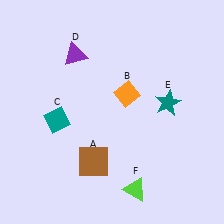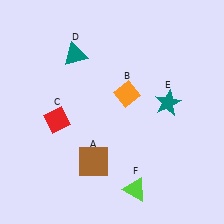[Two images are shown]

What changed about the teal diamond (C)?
In Image 1, C is teal. In Image 2, it changed to red.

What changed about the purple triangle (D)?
In Image 1, D is purple. In Image 2, it changed to teal.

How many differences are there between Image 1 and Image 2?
There are 2 differences between the two images.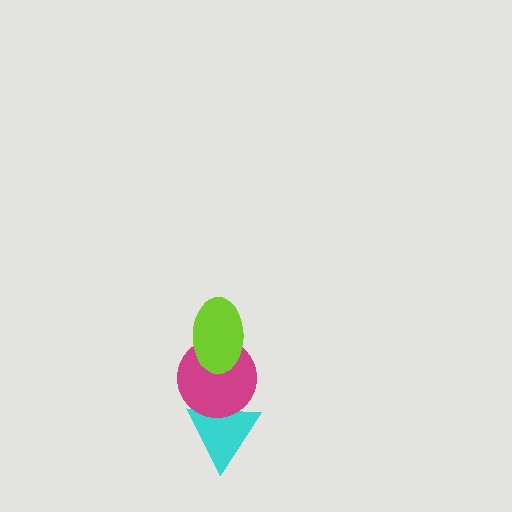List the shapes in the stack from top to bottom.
From top to bottom: the lime ellipse, the magenta circle, the cyan triangle.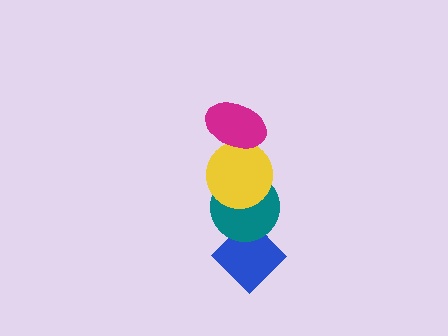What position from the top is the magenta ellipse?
The magenta ellipse is 1st from the top.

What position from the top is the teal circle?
The teal circle is 3rd from the top.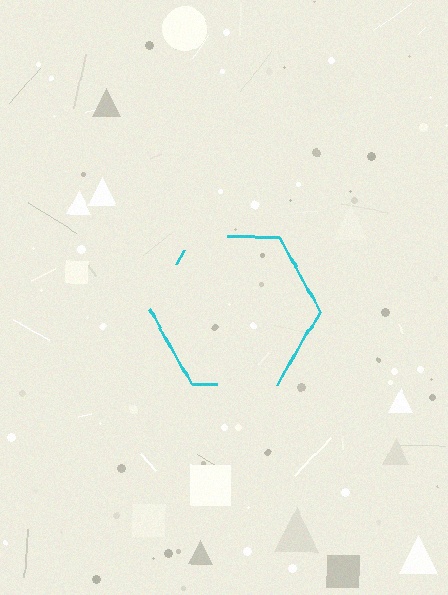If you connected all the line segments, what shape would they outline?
They would outline a hexagon.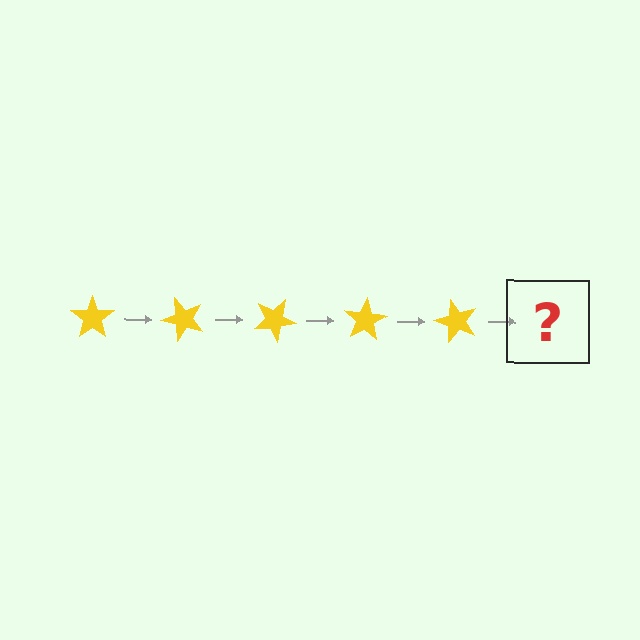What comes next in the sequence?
The next element should be a yellow star rotated 250 degrees.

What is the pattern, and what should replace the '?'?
The pattern is that the star rotates 50 degrees each step. The '?' should be a yellow star rotated 250 degrees.